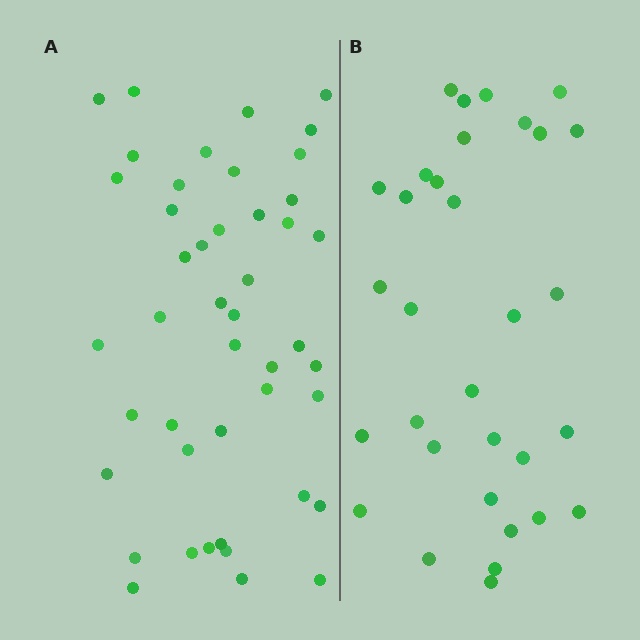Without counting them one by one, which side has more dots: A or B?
Region A (the left region) has more dots.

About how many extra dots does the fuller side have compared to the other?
Region A has approximately 15 more dots than region B.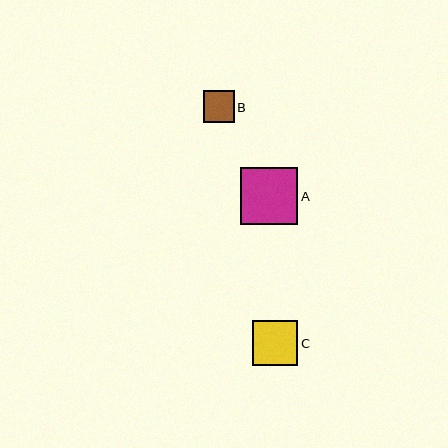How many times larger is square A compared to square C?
Square A is approximately 1.2 times the size of square C.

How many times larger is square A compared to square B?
Square A is approximately 1.8 times the size of square B.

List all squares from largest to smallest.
From largest to smallest: A, C, B.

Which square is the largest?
Square A is the largest with a size of approximately 57 pixels.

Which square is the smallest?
Square B is the smallest with a size of approximately 31 pixels.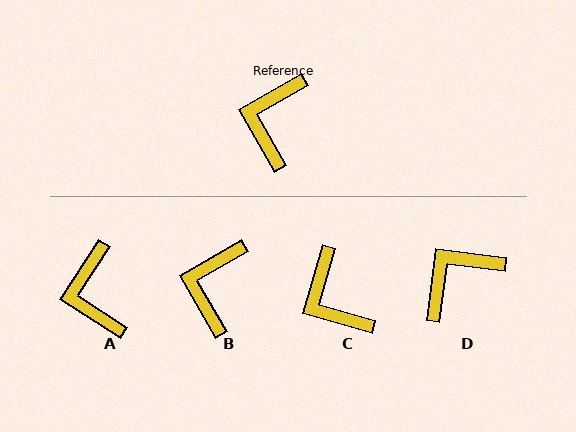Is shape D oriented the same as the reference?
No, it is off by about 37 degrees.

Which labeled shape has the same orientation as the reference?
B.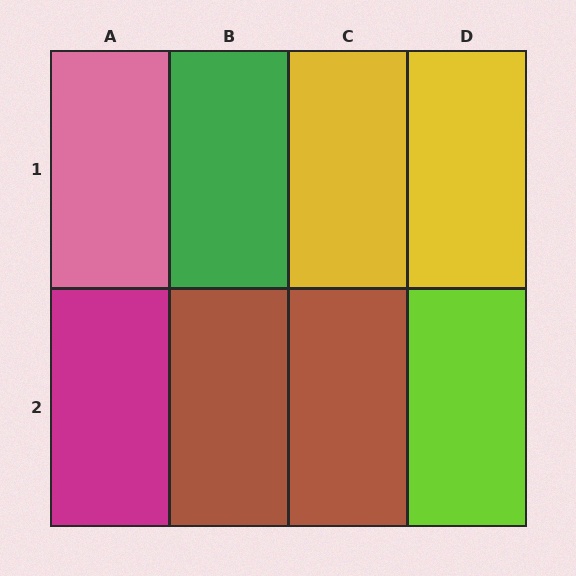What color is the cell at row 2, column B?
Brown.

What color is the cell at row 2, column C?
Brown.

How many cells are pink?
1 cell is pink.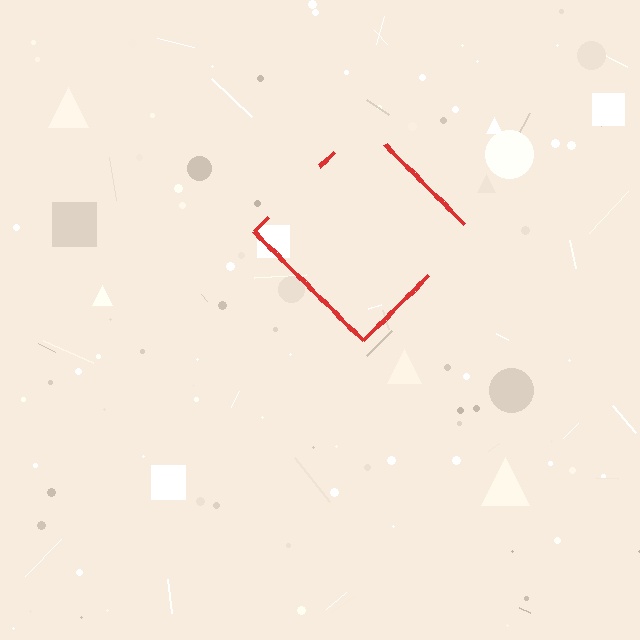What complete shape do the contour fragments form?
The contour fragments form a diamond.